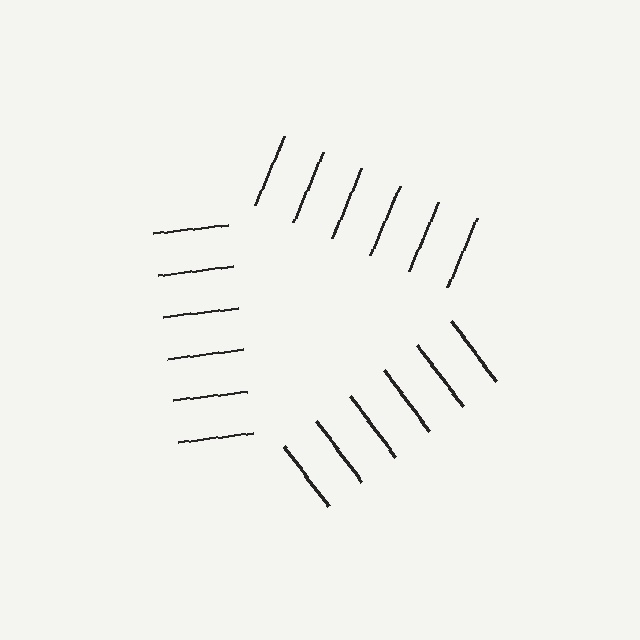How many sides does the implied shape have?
3 sides — the line-ends trace a triangle.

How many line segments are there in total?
18 — 6 along each of the 3 edges.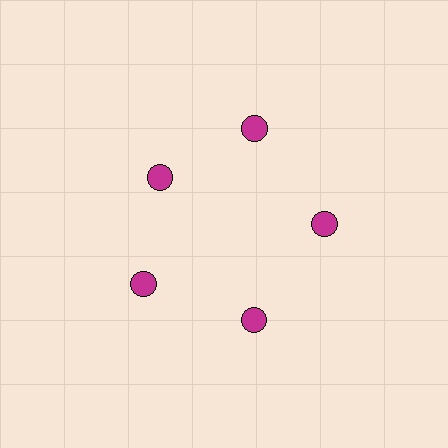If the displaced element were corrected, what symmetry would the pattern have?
It would have 5-fold rotational symmetry — the pattern would map onto itself every 72 degrees.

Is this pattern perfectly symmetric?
No. The 5 magenta circles are arranged in a ring, but one element near the 10 o'clock position is pulled inward toward the center, breaking the 5-fold rotational symmetry.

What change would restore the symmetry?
The symmetry would be restored by moving it outward, back onto the ring so that all 5 circles sit at equal angles and equal distance from the center.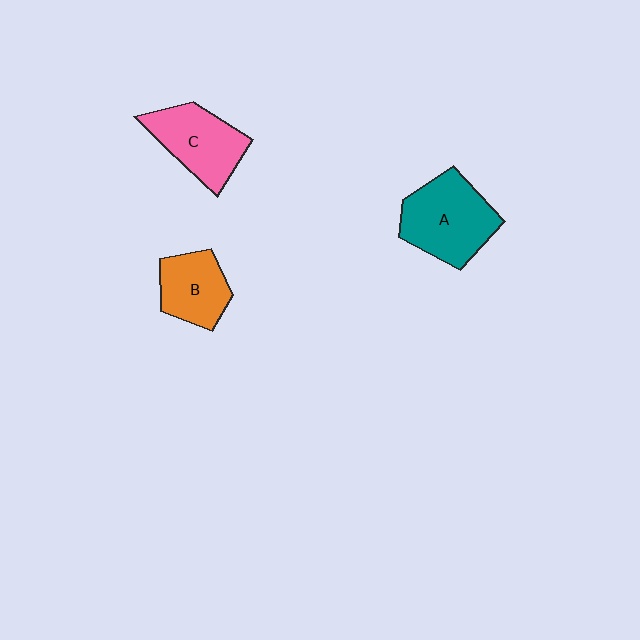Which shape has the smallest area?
Shape B (orange).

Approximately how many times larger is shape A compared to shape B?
Approximately 1.5 times.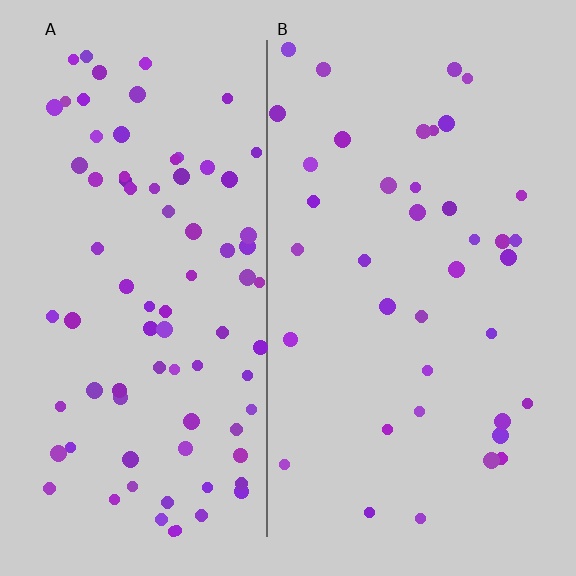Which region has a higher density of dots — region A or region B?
A (the left).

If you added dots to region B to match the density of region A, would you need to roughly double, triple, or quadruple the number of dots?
Approximately double.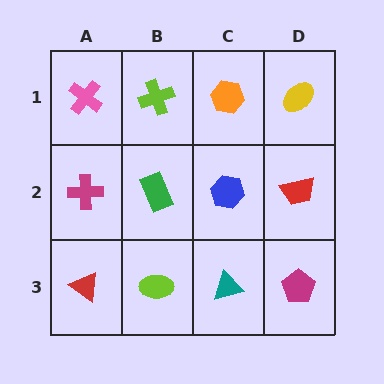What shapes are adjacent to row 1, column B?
A green rectangle (row 2, column B), a pink cross (row 1, column A), an orange hexagon (row 1, column C).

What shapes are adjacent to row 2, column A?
A pink cross (row 1, column A), a red triangle (row 3, column A), a green rectangle (row 2, column B).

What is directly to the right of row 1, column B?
An orange hexagon.